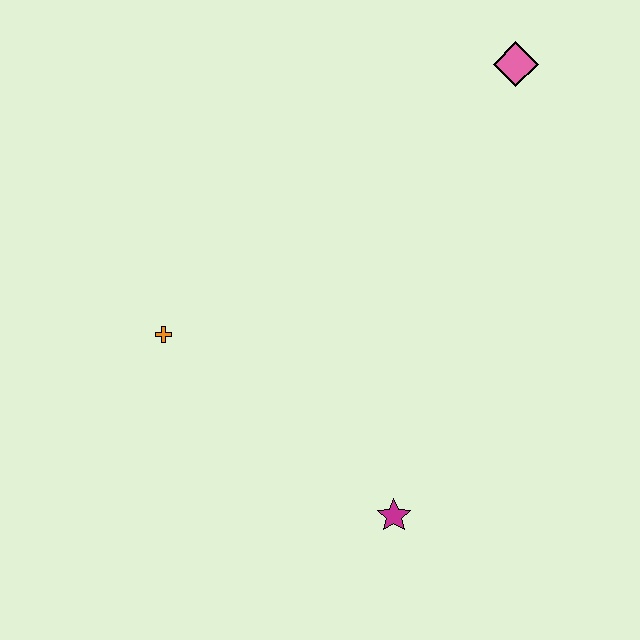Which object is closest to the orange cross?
The magenta star is closest to the orange cross.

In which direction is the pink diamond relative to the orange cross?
The pink diamond is to the right of the orange cross.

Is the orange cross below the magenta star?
No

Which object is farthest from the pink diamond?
The magenta star is farthest from the pink diamond.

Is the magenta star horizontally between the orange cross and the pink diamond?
Yes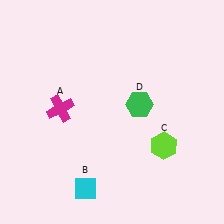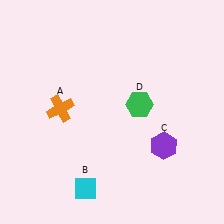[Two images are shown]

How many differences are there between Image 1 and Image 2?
There are 2 differences between the two images.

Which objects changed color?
A changed from magenta to orange. C changed from lime to purple.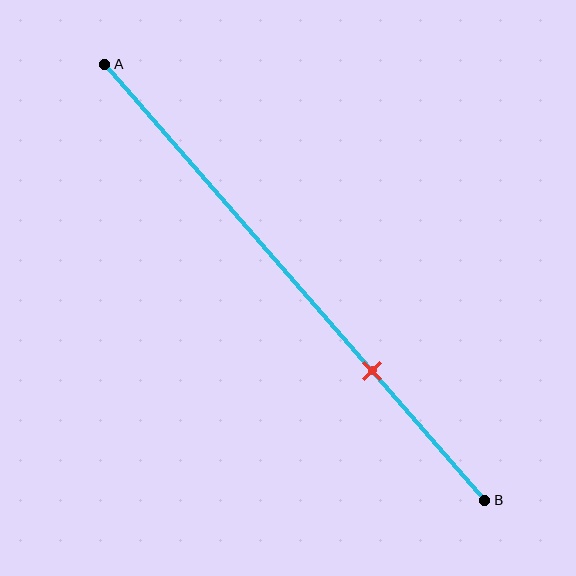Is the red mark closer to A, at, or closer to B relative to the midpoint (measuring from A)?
The red mark is closer to point B than the midpoint of segment AB.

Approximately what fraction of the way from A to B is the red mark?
The red mark is approximately 70% of the way from A to B.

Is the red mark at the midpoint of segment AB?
No, the mark is at about 70% from A, not at the 50% midpoint.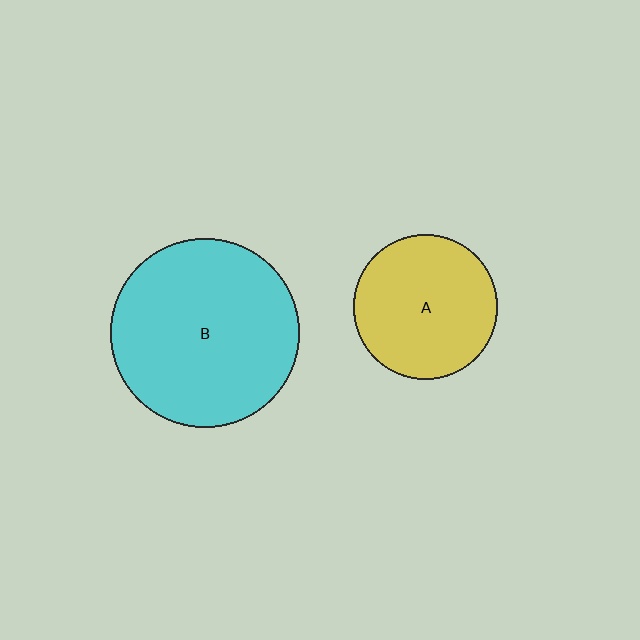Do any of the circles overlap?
No, none of the circles overlap.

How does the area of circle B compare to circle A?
Approximately 1.7 times.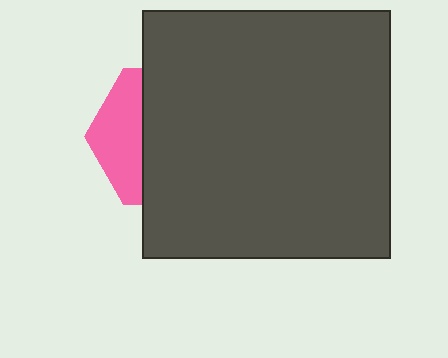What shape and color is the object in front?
The object in front is a dark gray square.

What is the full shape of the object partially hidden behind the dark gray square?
The partially hidden object is a pink hexagon.